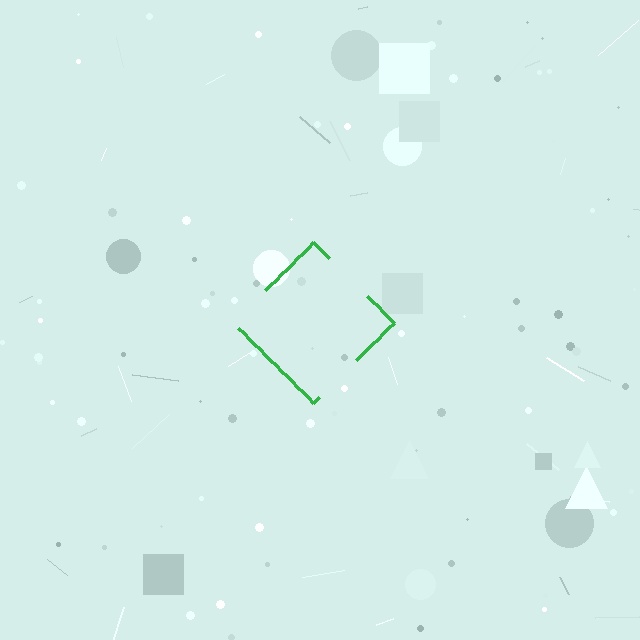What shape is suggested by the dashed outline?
The dashed outline suggests a diamond.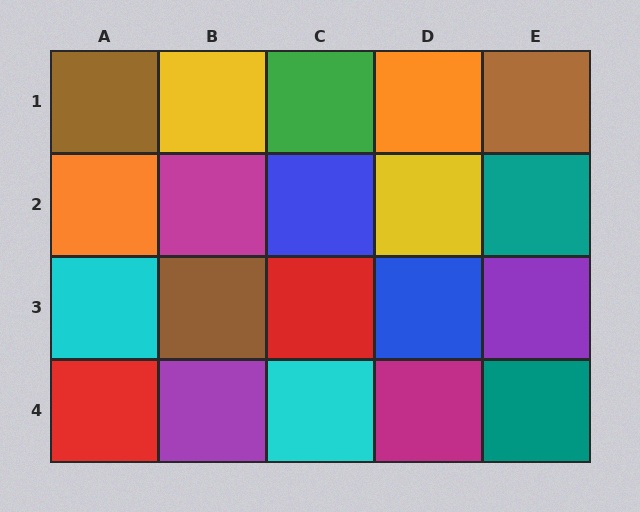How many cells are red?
2 cells are red.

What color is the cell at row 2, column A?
Orange.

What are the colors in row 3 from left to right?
Cyan, brown, red, blue, purple.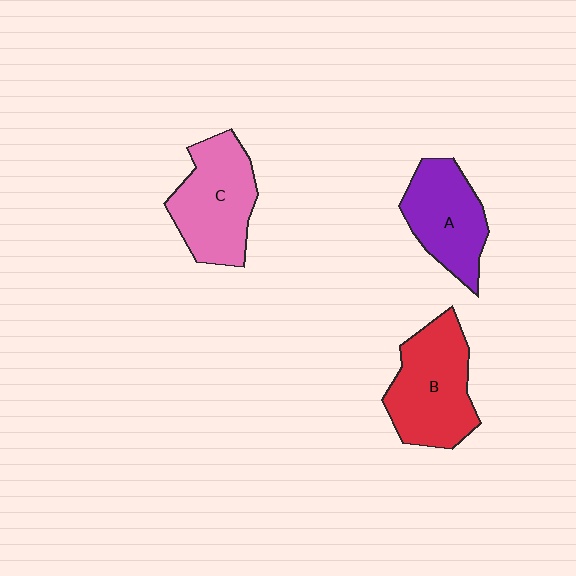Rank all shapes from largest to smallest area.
From largest to smallest: B (red), C (pink), A (purple).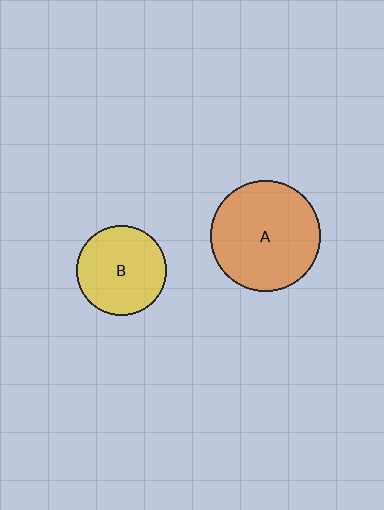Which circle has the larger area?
Circle A (orange).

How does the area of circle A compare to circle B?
Approximately 1.5 times.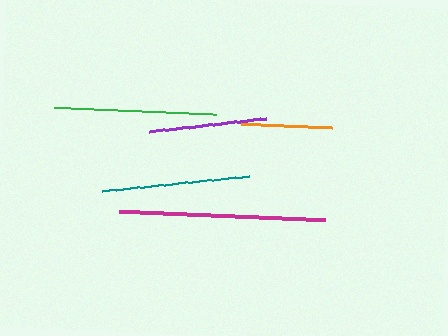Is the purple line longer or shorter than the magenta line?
The magenta line is longer than the purple line.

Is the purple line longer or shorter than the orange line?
The purple line is longer than the orange line.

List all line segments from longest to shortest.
From longest to shortest: magenta, green, teal, purple, orange.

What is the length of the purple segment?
The purple segment is approximately 117 pixels long.